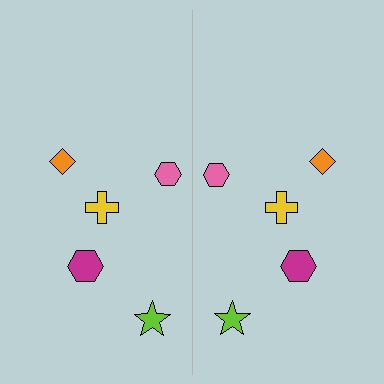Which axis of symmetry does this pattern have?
The pattern has a vertical axis of symmetry running through the center of the image.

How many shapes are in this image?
There are 10 shapes in this image.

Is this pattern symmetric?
Yes, this pattern has bilateral (reflection) symmetry.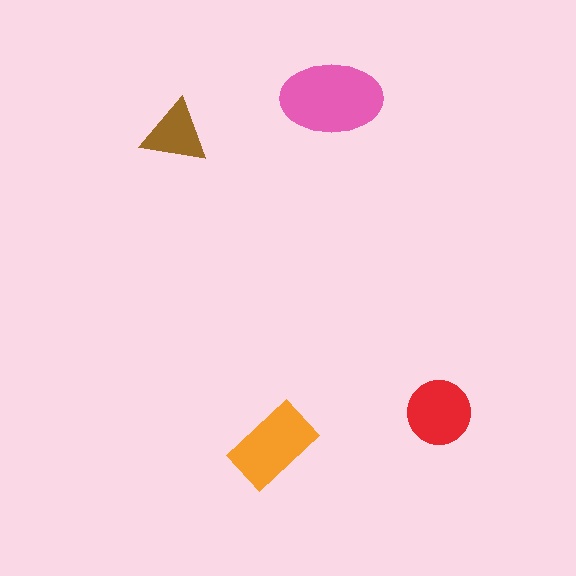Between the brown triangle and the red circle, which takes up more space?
The red circle.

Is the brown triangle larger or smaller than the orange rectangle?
Smaller.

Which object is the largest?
The pink ellipse.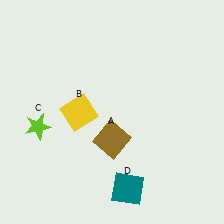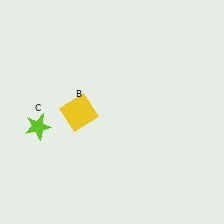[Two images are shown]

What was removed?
The brown square (A), the teal square (D) were removed in Image 2.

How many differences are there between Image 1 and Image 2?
There are 2 differences between the two images.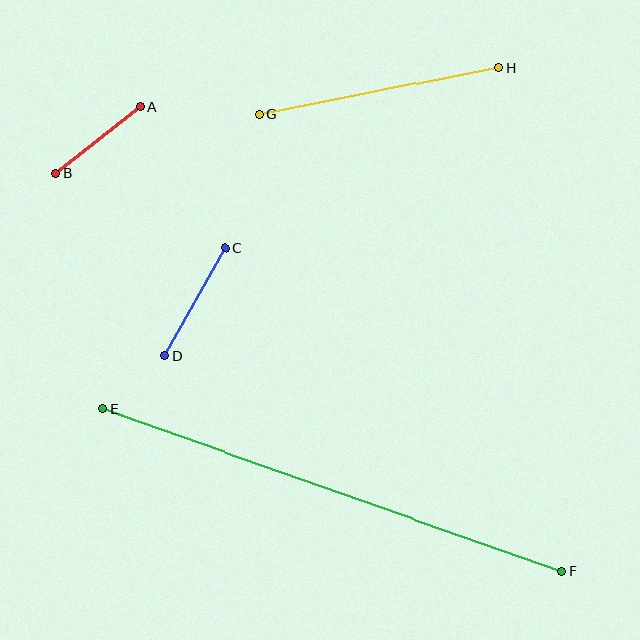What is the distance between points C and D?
The distance is approximately 124 pixels.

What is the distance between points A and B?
The distance is approximately 107 pixels.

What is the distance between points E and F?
The distance is approximately 487 pixels.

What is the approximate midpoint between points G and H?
The midpoint is at approximately (379, 91) pixels.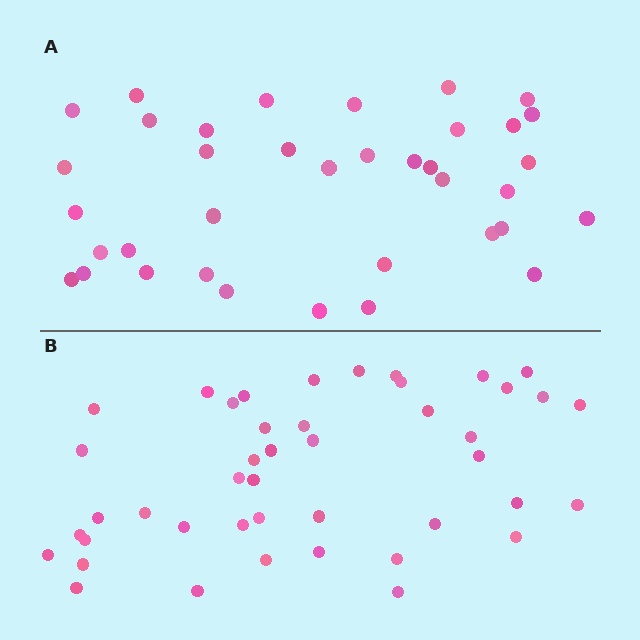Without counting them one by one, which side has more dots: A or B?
Region B (the bottom region) has more dots.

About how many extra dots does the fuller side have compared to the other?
Region B has roughly 8 or so more dots than region A.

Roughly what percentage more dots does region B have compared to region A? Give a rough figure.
About 20% more.